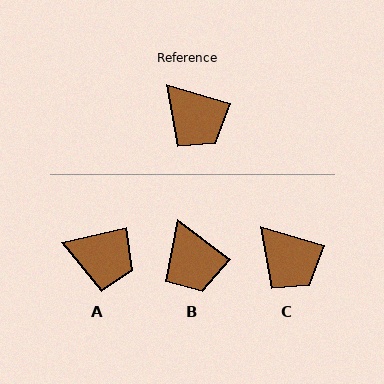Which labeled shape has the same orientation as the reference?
C.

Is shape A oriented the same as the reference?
No, it is off by about 29 degrees.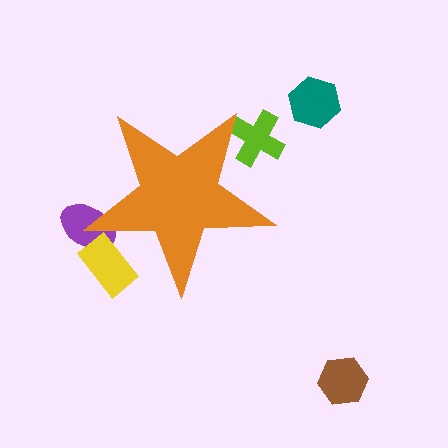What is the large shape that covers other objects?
An orange star.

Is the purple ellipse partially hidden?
Yes, the purple ellipse is partially hidden behind the orange star.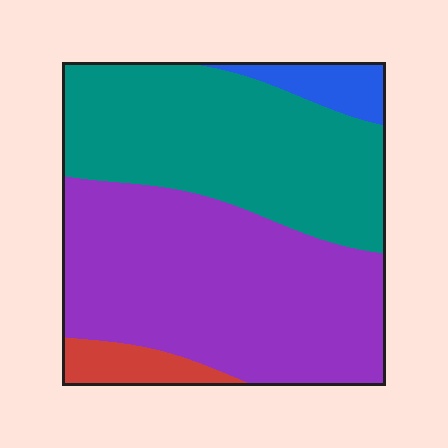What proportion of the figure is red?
Red takes up less than a quarter of the figure.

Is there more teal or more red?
Teal.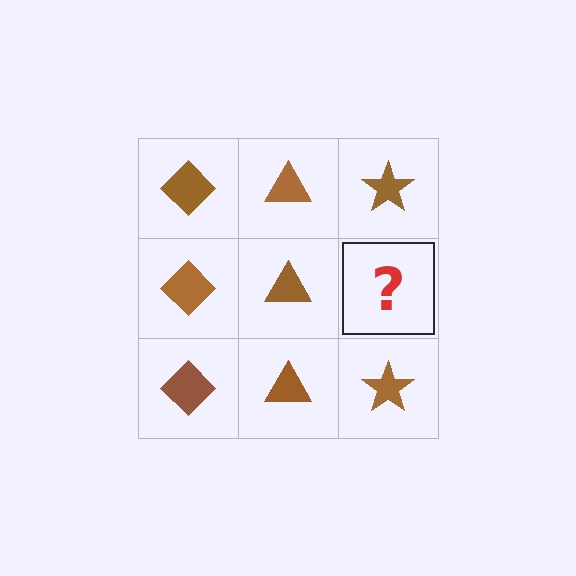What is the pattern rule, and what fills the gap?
The rule is that each column has a consistent shape. The gap should be filled with a brown star.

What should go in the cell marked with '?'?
The missing cell should contain a brown star.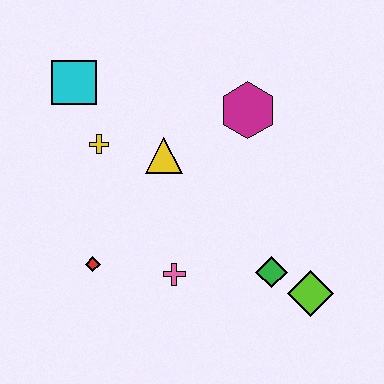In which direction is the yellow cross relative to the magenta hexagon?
The yellow cross is to the left of the magenta hexagon.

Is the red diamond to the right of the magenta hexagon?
No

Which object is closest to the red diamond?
The pink cross is closest to the red diamond.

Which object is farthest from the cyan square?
The lime diamond is farthest from the cyan square.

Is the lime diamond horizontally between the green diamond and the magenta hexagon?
No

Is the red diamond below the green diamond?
No